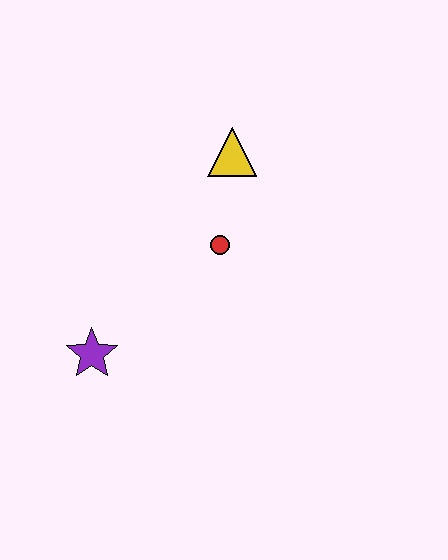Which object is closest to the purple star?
The red circle is closest to the purple star.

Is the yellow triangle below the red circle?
No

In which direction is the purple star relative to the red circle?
The purple star is to the left of the red circle.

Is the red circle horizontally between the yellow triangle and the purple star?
Yes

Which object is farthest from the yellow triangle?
The purple star is farthest from the yellow triangle.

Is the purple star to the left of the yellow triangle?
Yes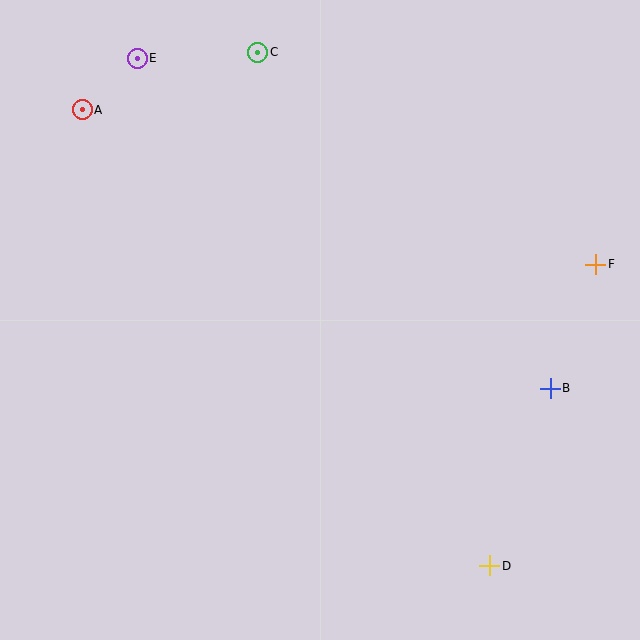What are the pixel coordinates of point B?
Point B is at (550, 388).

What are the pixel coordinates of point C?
Point C is at (258, 52).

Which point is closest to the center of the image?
Point B at (550, 388) is closest to the center.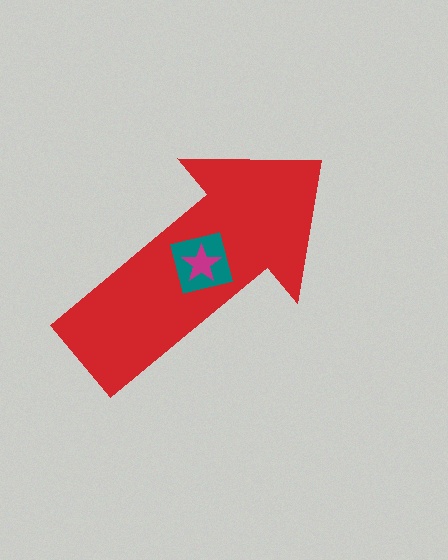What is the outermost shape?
The red arrow.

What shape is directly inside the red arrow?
The teal square.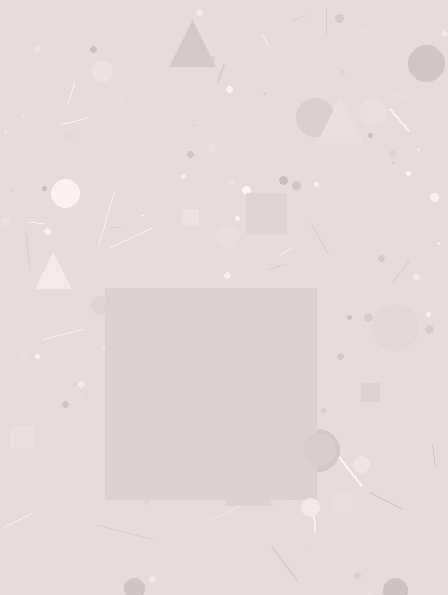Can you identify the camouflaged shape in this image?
The camouflaged shape is a square.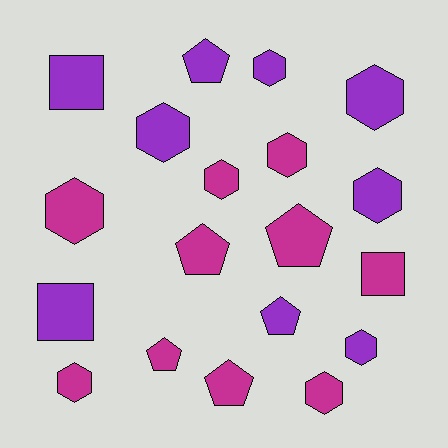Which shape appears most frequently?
Hexagon, with 10 objects.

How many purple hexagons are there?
There are 5 purple hexagons.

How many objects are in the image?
There are 19 objects.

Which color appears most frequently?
Magenta, with 10 objects.